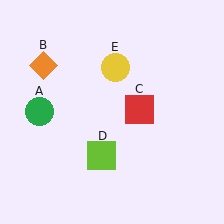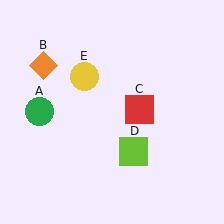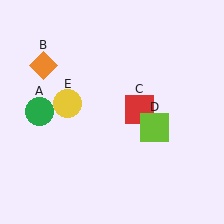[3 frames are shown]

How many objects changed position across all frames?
2 objects changed position: lime square (object D), yellow circle (object E).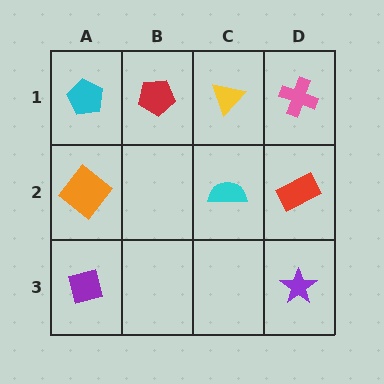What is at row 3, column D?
A purple star.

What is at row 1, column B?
A red pentagon.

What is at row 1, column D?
A pink cross.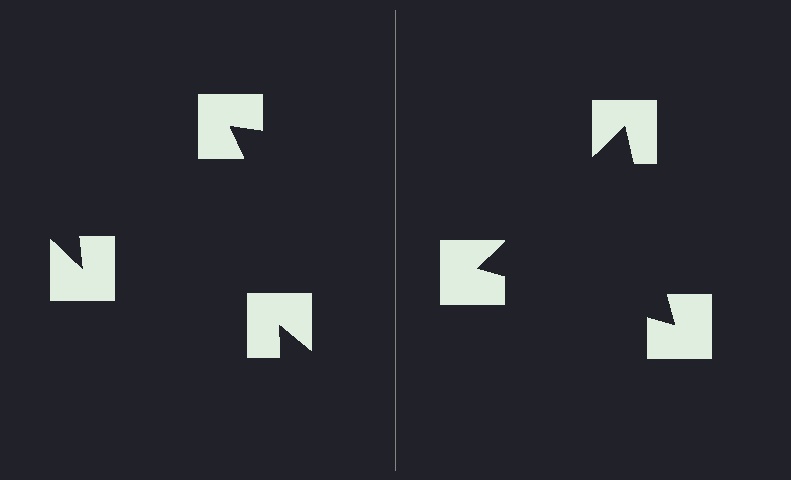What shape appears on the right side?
An illusory triangle.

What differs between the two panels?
The notched squares are positioned identically on both sides; only the wedge orientations differ. On the right they align to a triangle; on the left they are misaligned.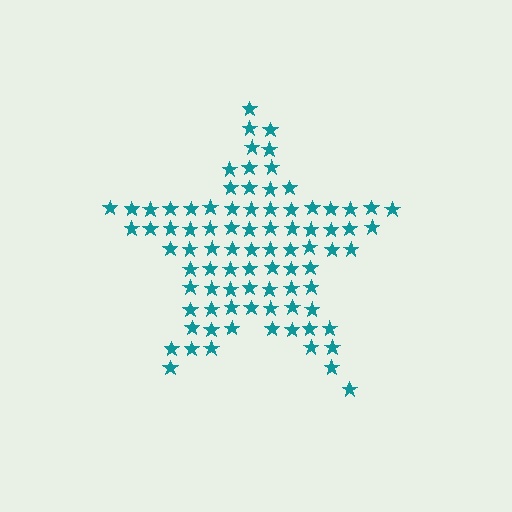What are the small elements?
The small elements are stars.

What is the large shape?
The large shape is a star.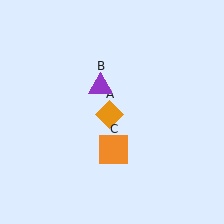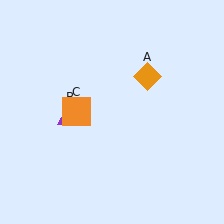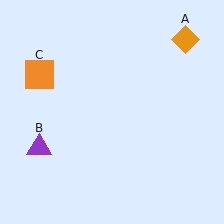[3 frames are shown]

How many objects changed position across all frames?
3 objects changed position: orange diamond (object A), purple triangle (object B), orange square (object C).